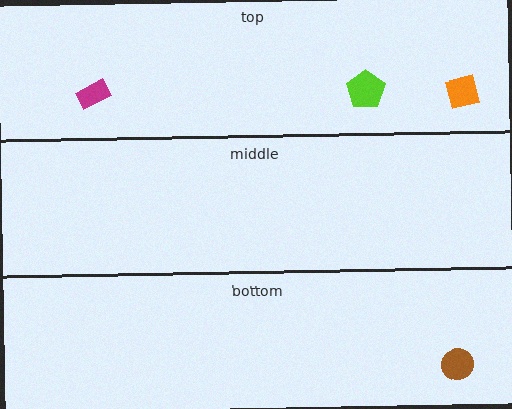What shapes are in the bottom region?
The brown circle.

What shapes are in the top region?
The lime pentagon, the orange square, the magenta rectangle.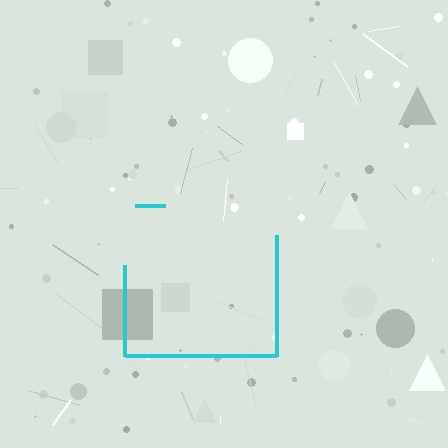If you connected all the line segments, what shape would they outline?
They would outline a square.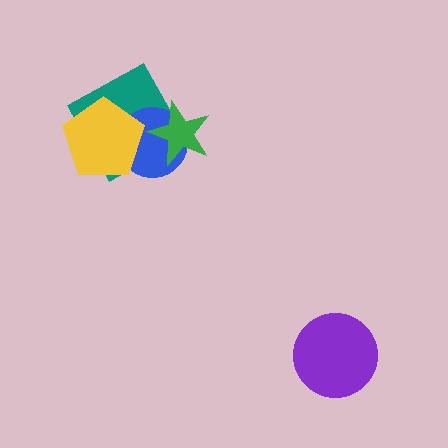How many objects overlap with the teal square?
3 objects overlap with the teal square.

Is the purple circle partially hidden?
No, no other shape covers it.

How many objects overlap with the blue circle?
3 objects overlap with the blue circle.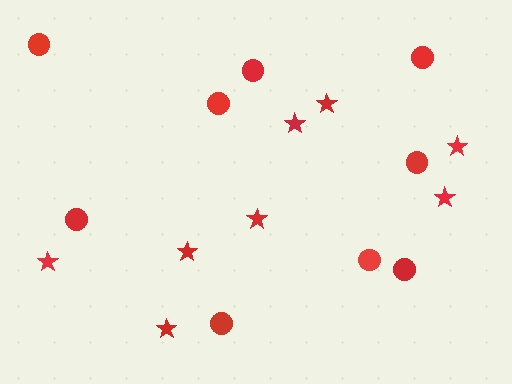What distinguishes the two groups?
There are 2 groups: one group of stars (8) and one group of circles (9).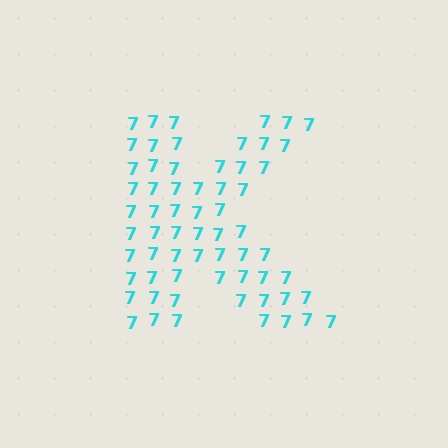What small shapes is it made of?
It is made of small digit 7's.